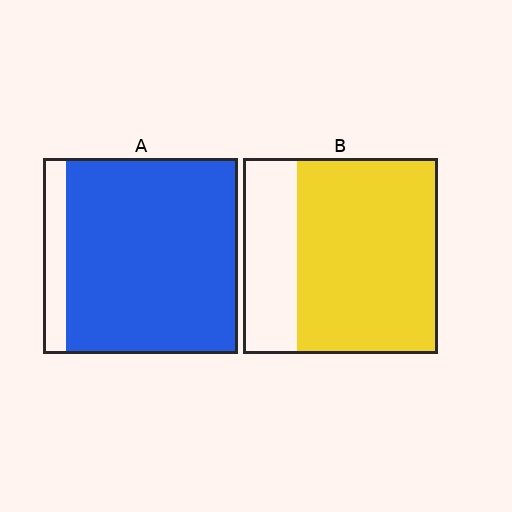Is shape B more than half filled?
Yes.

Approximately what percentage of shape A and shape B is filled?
A is approximately 90% and B is approximately 70%.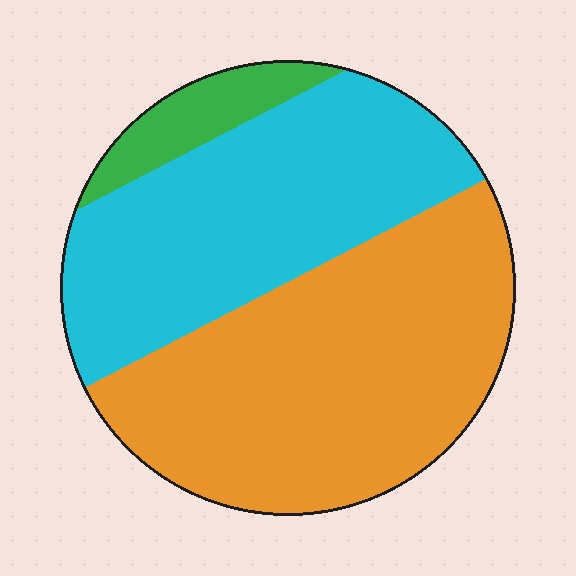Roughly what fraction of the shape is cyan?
Cyan takes up about two fifths (2/5) of the shape.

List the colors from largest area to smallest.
From largest to smallest: orange, cyan, green.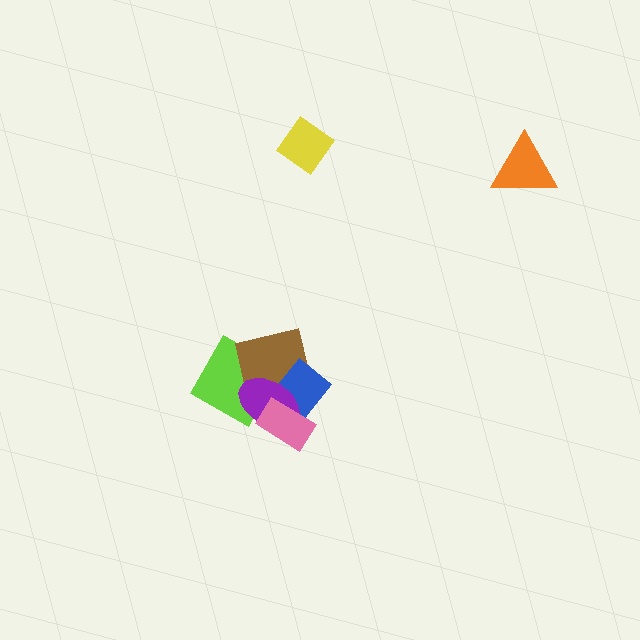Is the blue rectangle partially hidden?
Yes, it is partially covered by another shape.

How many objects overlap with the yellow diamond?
0 objects overlap with the yellow diamond.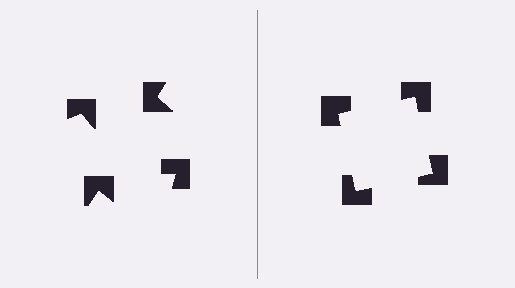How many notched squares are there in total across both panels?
8 — 4 on each side.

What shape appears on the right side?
An illusory square.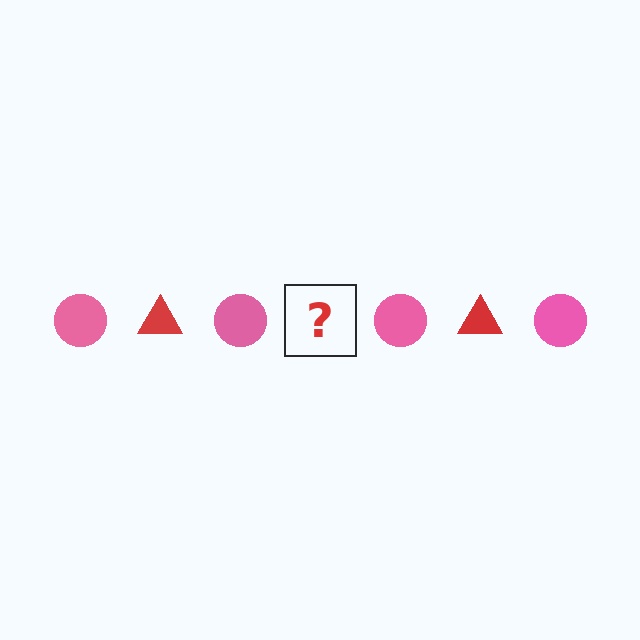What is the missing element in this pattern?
The missing element is a red triangle.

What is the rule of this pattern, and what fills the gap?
The rule is that the pattern alternates between pink circle and red triangle. The gap should be filled with a red triangle.